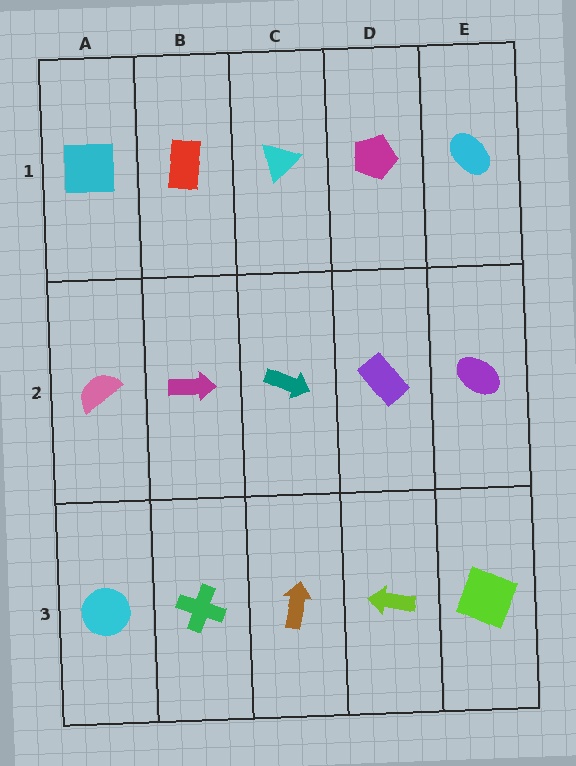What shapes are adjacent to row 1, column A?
A pink semicircle (row 2, column A), a red rectangle (row 1, column B).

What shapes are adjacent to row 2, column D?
A magenta pentagon (row 1, column D), a lime arrow (row 3, column D), a teal arrow (row 2, column C), a purple ellipse (row 2, column E).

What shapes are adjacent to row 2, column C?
A cyan triangle (row 1, column C), a brown arrow (row 3, column C), a magenta arrow (row 2, column B), a purple rectangle (row 2, column D).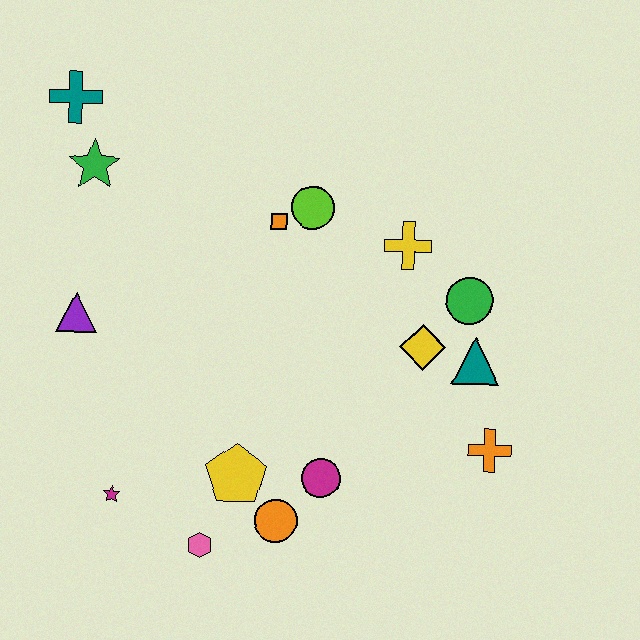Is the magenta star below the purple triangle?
Yes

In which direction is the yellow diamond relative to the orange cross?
The yellow diamond is above the orange cross.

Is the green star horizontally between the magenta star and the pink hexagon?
No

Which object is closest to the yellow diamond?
The teal triangle is closest to the yellow diamond.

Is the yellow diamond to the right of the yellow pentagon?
Yes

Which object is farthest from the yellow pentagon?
The teal cross is farthest from the yellow pentagon.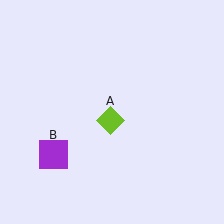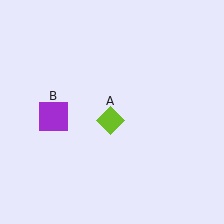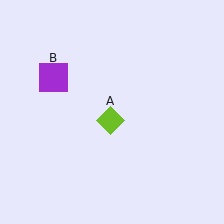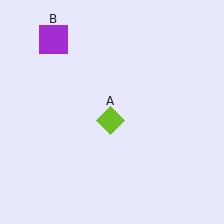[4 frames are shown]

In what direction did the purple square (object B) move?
The purple square (object B) moved up.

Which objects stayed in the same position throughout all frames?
Lime diamond (object A) remained stationary.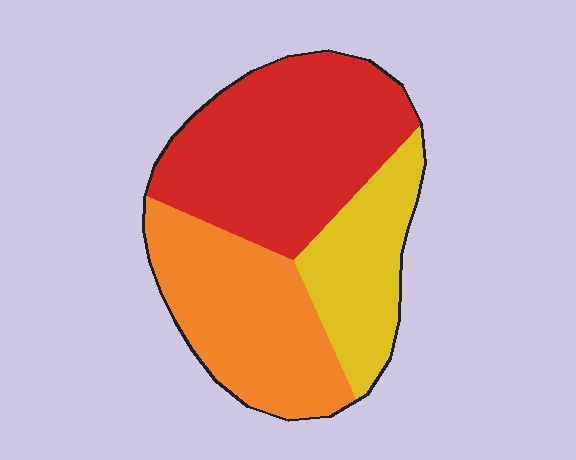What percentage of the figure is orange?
Orange takes up between a third and a half of the figure.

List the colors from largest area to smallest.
From largest to smallest: red, orange, yellow.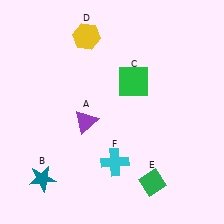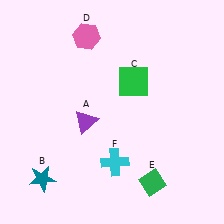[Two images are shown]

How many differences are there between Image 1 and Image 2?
There is 1 difference between the two images.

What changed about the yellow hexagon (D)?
In Image 1, D is yellow. In Image 2, it changed to pink.